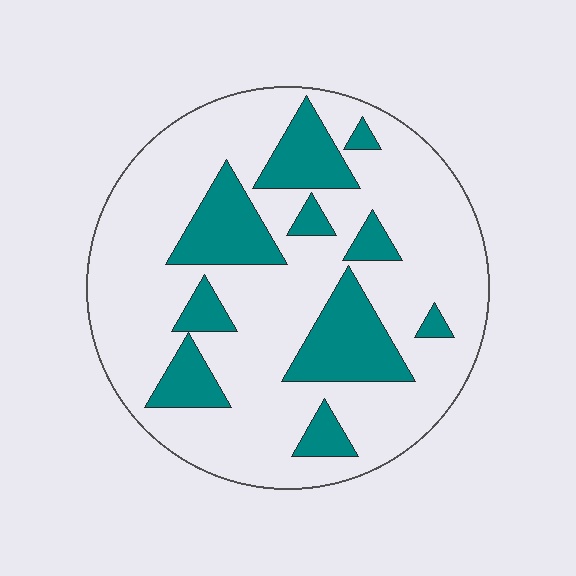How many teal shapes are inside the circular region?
10.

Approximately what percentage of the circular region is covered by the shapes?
Approximately 25%.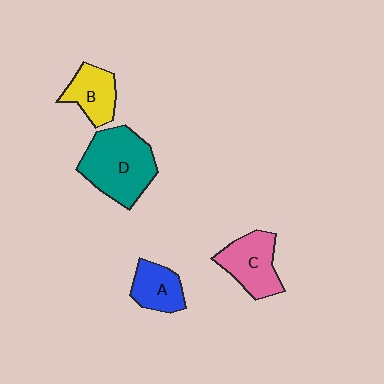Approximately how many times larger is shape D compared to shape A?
Approximately 2.0 times.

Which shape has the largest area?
Shape D (teal).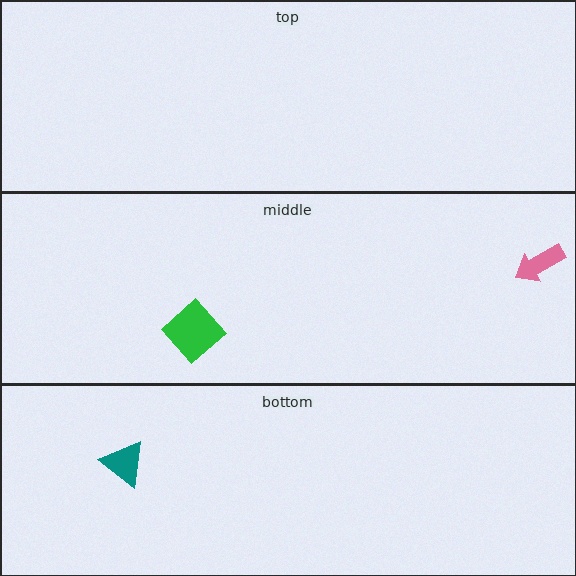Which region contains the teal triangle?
The bottom region.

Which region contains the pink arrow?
The middle region.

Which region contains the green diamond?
The middle region.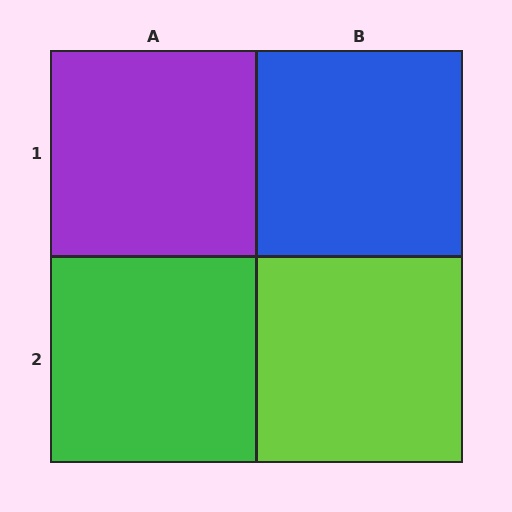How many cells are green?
1 cell is green.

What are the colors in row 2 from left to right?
Green, lime.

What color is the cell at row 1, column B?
Blue.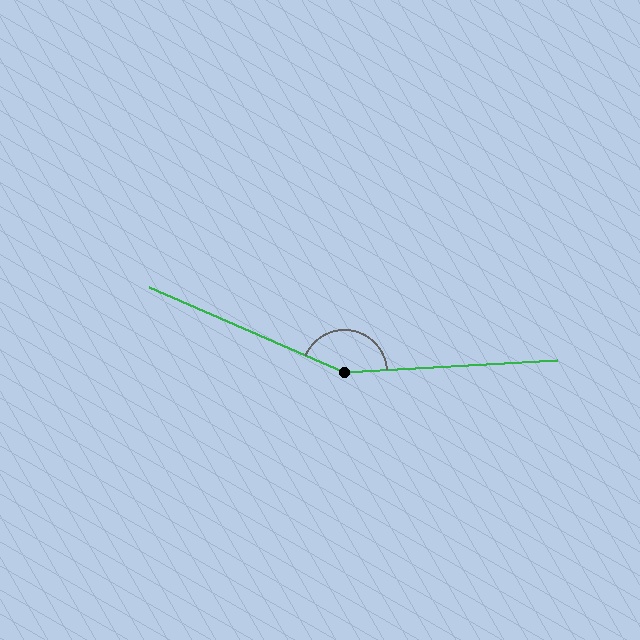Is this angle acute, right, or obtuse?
It is obtuse.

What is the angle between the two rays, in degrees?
Approximately 153 degrees.